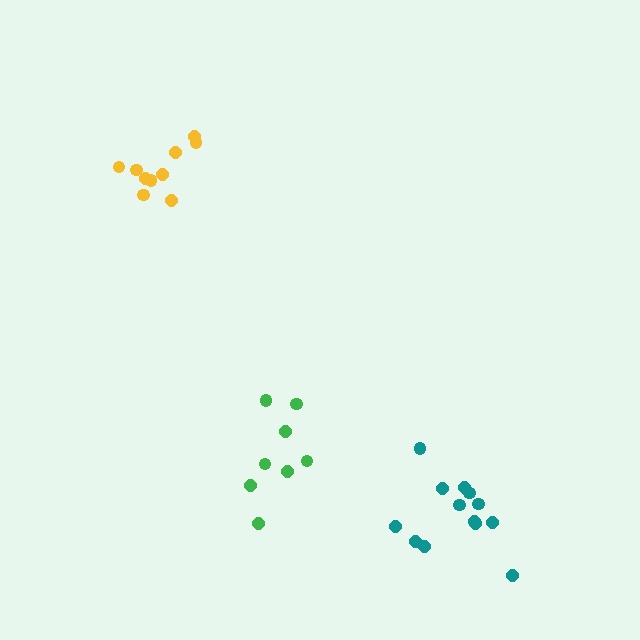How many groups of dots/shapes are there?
There are 3 groups.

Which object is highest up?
The yellow cluster is topmost.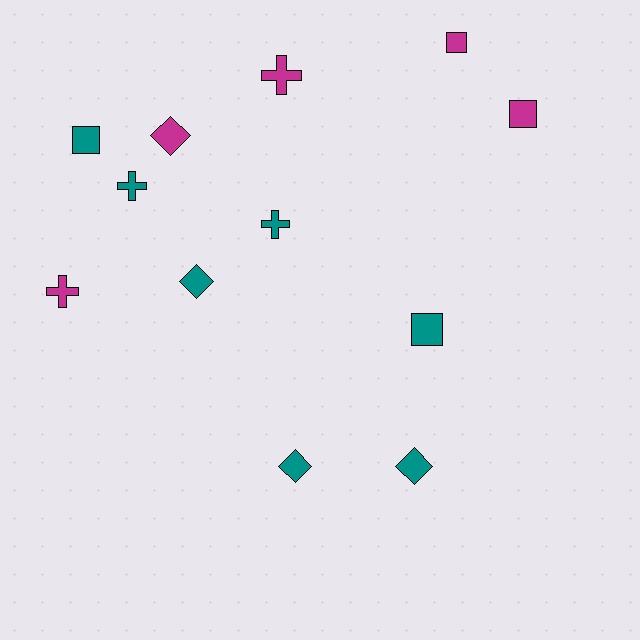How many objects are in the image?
There are 12 objects.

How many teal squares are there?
There are 2 teal squares.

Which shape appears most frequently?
Diamond, with 4 objects.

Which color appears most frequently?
Teal, with 7 objects.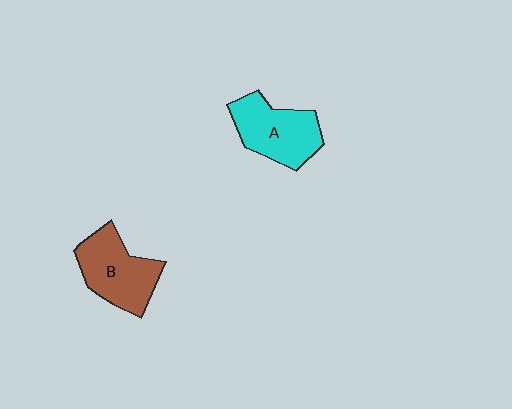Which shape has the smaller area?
Shape A (cyan).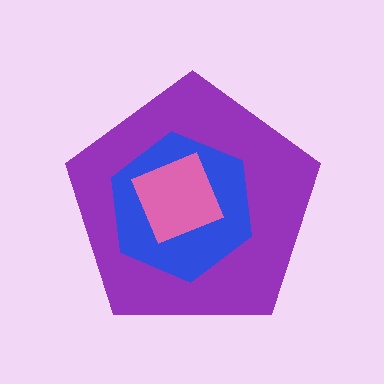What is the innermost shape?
The pink square.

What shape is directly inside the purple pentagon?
The blue hexagon.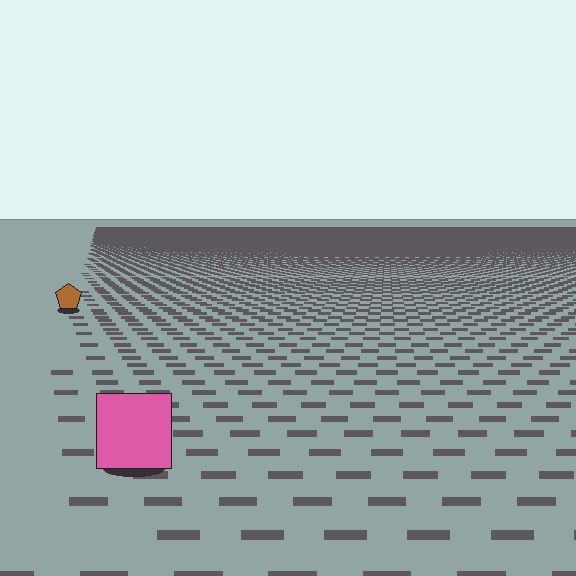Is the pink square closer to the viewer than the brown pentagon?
Yes. The pink square is closer — you can tell from the texture gradient: the ground texture is coarser near it.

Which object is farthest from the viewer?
The brown pentagon is farthest from the viewer. It appears smaller and the ground texture around it is denser.